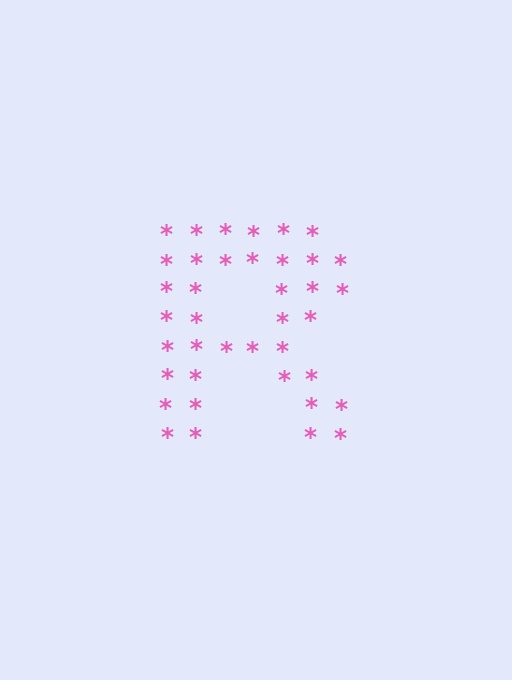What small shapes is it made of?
It is made of small asterisks.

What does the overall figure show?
The overall figure shows the letter R.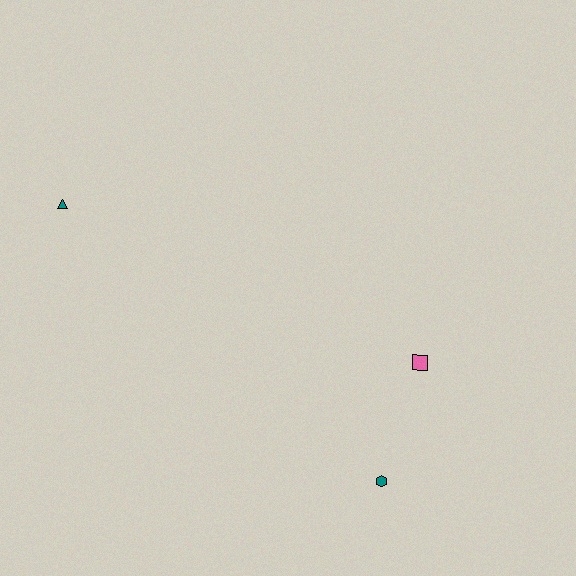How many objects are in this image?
There are 3 objects.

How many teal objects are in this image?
There are 2 teal objects.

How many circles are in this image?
There are no circles.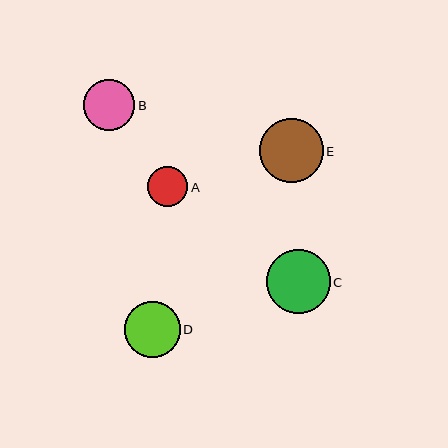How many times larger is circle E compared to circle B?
Circle E is approximately 1.2 times the size of circle B.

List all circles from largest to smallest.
From largest to smallest: C, E, D, B, A.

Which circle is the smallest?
Circle A is the smallest with a size of approximately 40 pixels.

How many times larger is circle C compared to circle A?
Circle C is approximately 1.6 times the size of circle A.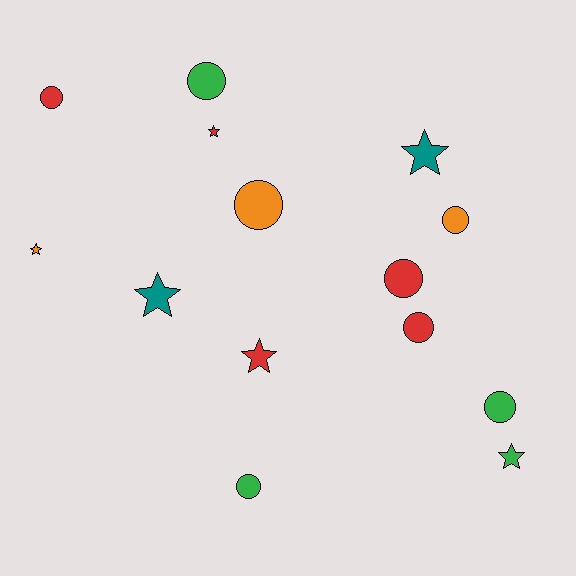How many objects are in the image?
There are 14 objects.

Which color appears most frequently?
Red, with 5 objects.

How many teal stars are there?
There are 2 teal stars.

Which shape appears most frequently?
Circle, with 8 objects.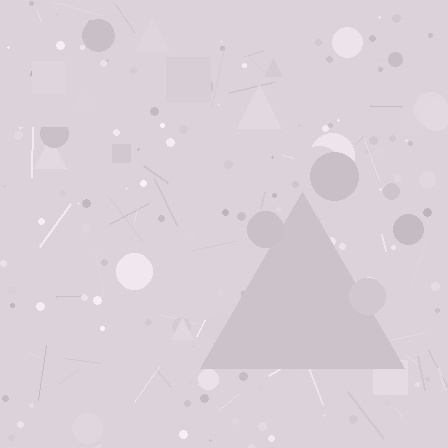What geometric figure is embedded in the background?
A triangle is embedded in the background.